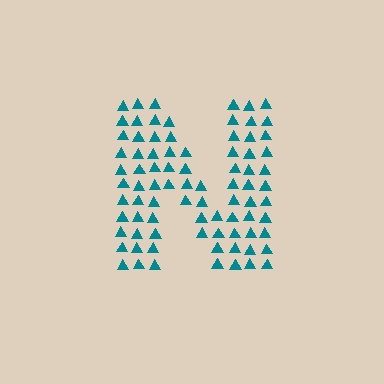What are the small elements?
The small elements are triangles.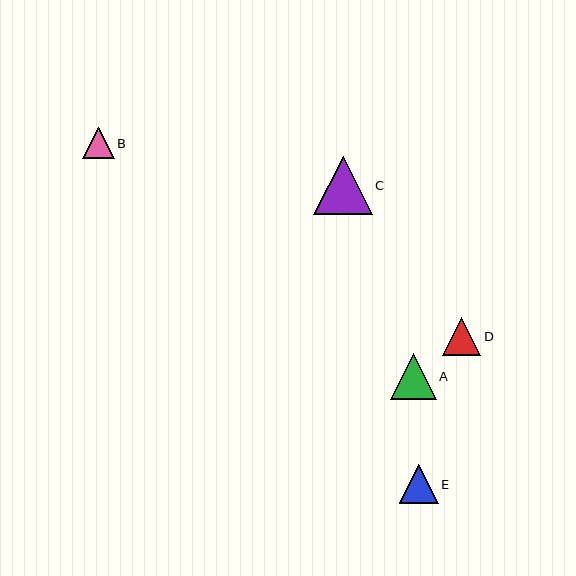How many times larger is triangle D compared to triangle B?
Triangle D is approximately 1.2 times the size of triangle B.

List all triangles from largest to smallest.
From largest to smallest: C, A, E, D, B.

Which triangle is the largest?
Triangle C is the largest with a size of approximately 59 pixels.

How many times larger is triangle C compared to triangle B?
Triangle C is approximately 1.9 times the size of triangle B.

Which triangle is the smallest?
Triangle B is the smallest with a size of approximately 32 pixels.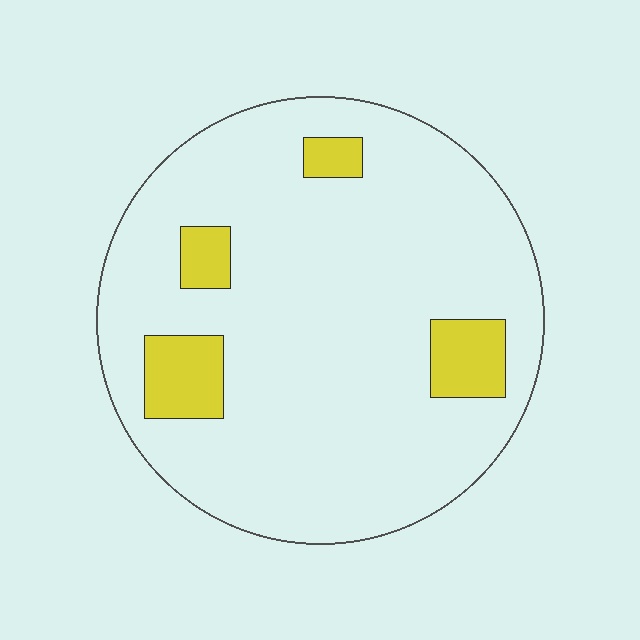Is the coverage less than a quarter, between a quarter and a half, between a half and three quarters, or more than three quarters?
Less than a quarter.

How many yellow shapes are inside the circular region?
4.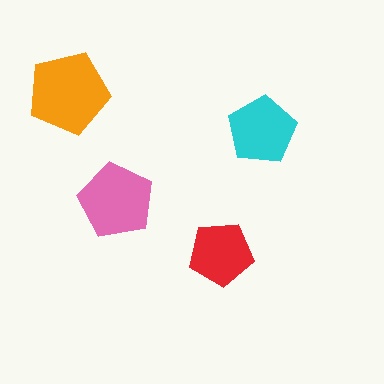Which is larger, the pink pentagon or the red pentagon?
The pink one.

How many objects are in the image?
There are 4 objects in the image.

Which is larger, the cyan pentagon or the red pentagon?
The cyan one.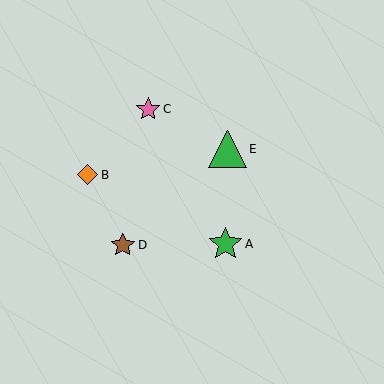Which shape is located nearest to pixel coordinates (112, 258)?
The brown star (labeled D) at (123, 245) is nearest to that location.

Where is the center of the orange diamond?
The center of the orange diamond is at (88, 175).